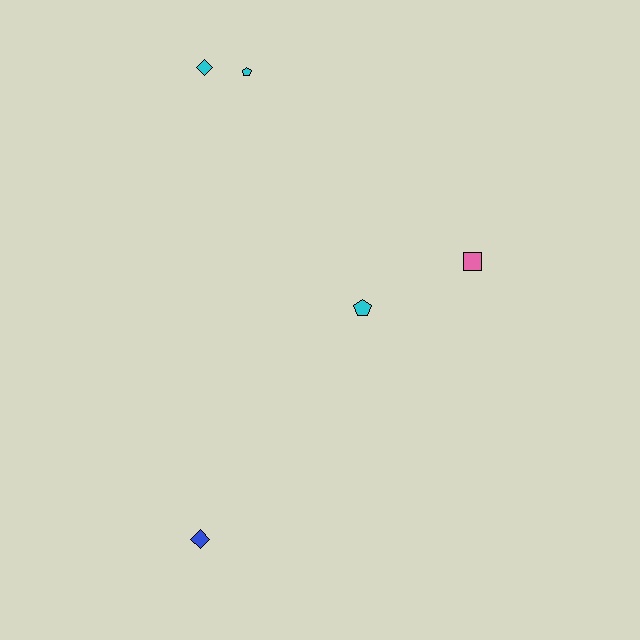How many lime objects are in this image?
There are no lime objects.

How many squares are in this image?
There is 1 square.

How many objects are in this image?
There are 5 objects.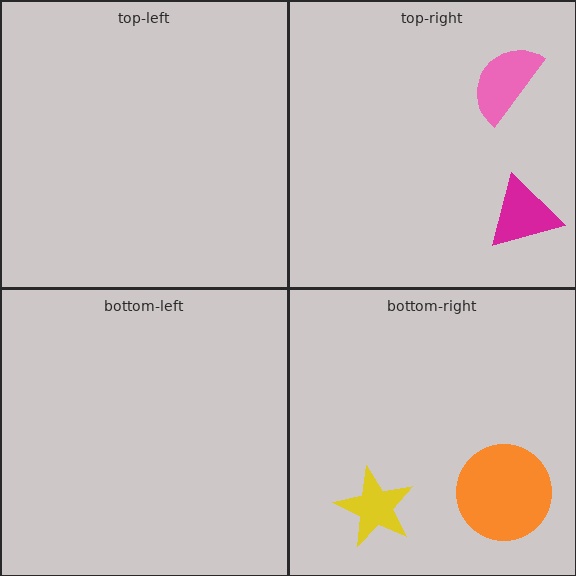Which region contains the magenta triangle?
The top-right region.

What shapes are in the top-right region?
The pink semicircle, the magenta triangle.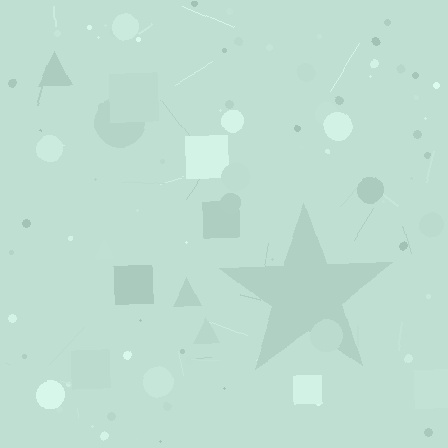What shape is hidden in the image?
A star is hidden in the image.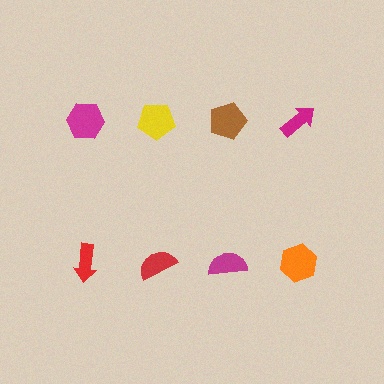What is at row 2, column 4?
An orange hexagon.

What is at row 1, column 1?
A magenta hexagon.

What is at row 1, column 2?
A yellow pentagon.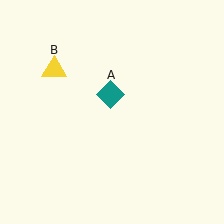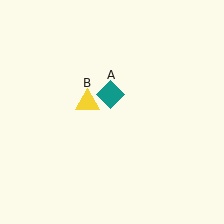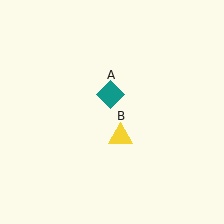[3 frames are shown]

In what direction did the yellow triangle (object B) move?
The yellow triangle (object B) moved down and to the right.